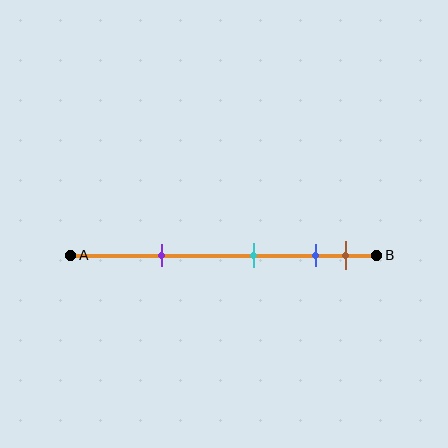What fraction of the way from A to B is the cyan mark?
The cyan mark is approximately 60% (0.6) of the way from A to B.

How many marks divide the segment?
There are 4 marks dividing the segment.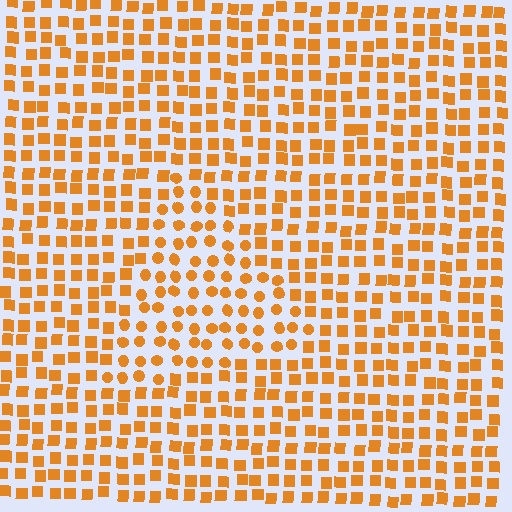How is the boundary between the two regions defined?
The boundary is defined by a change in element shape: circles inside vs. squares outside. All elements share the same color and spacing.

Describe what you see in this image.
The image is filled with small orange elements arranged in a uniform grid. A triangle-shaped region contains circles, while the surrounding area contains squares. The boundary is defined purely by the change in element shape.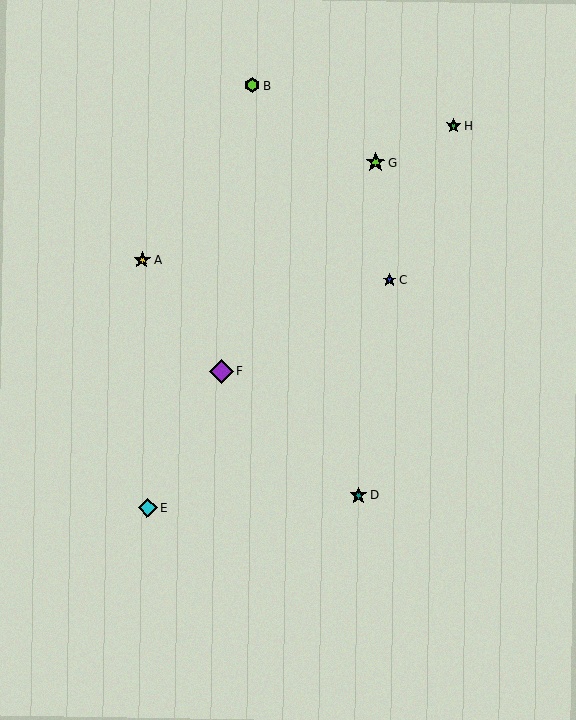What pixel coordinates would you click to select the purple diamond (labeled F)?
Click at (221, 371) to select the purple diamond F.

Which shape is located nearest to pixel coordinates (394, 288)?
The blue star (labeled C) at (390, 280) is nearest to that location.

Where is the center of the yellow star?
The center of the yellow star is at (142, 260).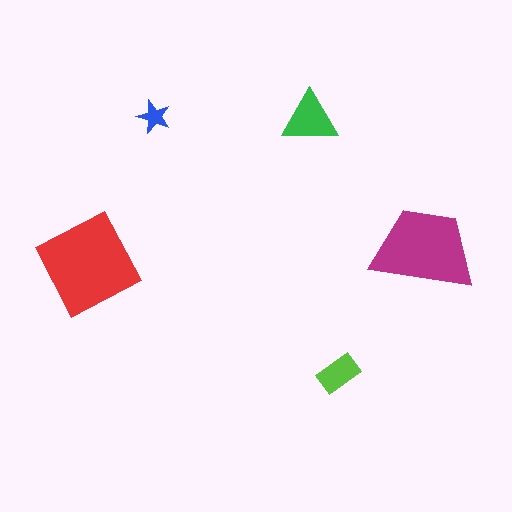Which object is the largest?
The red square.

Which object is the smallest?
The blue star.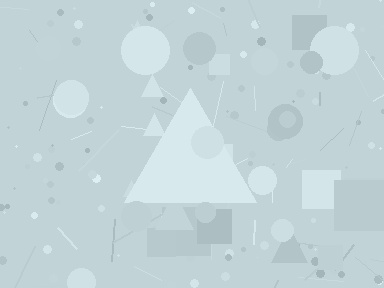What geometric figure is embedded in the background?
A triangle is embedded in the background.